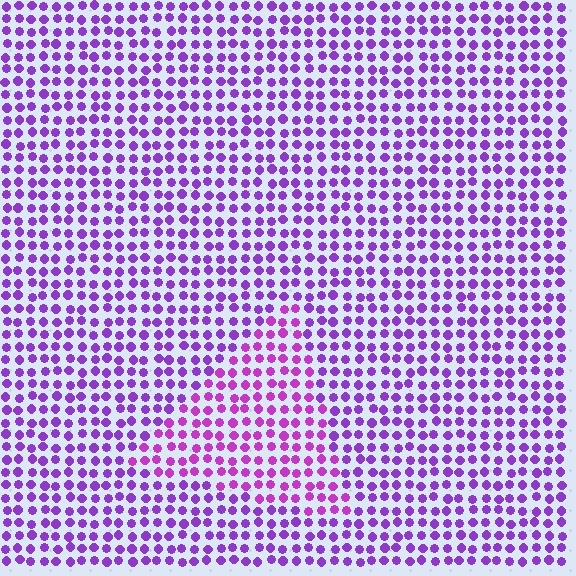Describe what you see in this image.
The image is filled with small purple elements in a uniform arrangement. A triangle-shaped region is visible where the elements are tinted to a slightly different hue, forming a subtle color boundary.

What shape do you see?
I see a triangle.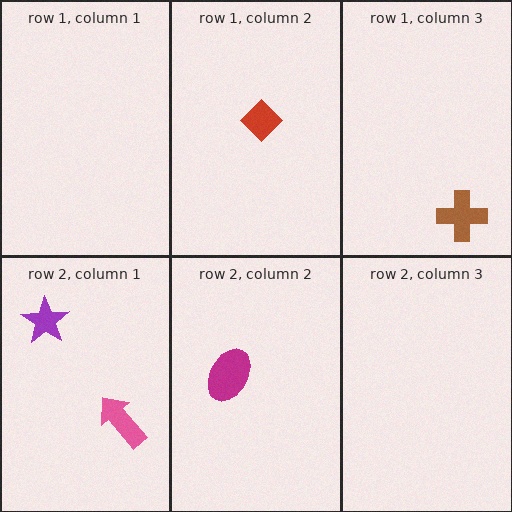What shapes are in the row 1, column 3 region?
The brown cross.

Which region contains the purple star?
The row 2, column 1 region.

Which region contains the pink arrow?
The row 2, column 1 region.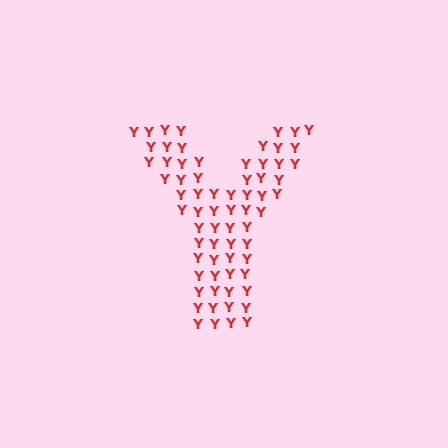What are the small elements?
The small elements are letter Y's.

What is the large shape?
The large shape is the letter Y.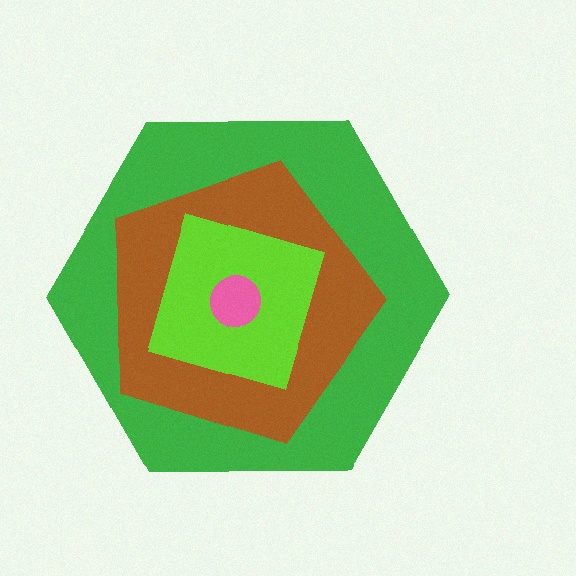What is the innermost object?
The pink circle.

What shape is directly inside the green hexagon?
The brown pentagon.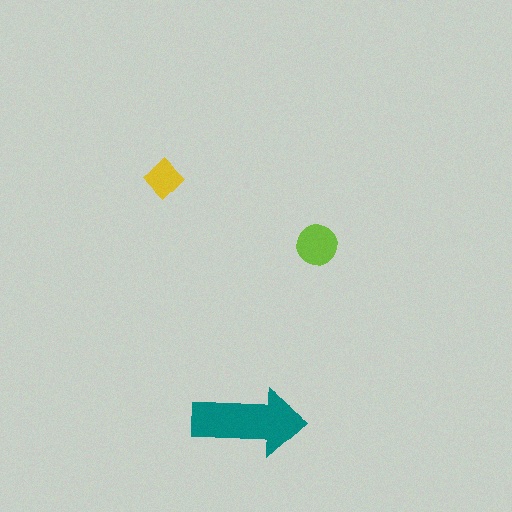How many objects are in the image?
There are 3 objects in the image.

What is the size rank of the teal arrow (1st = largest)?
1st.